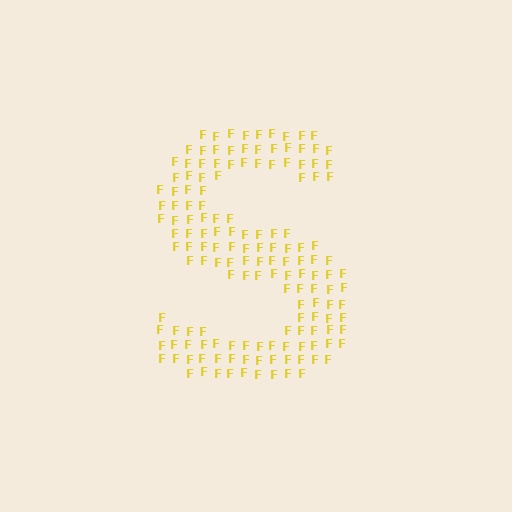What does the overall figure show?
The overall figure shows the letter S.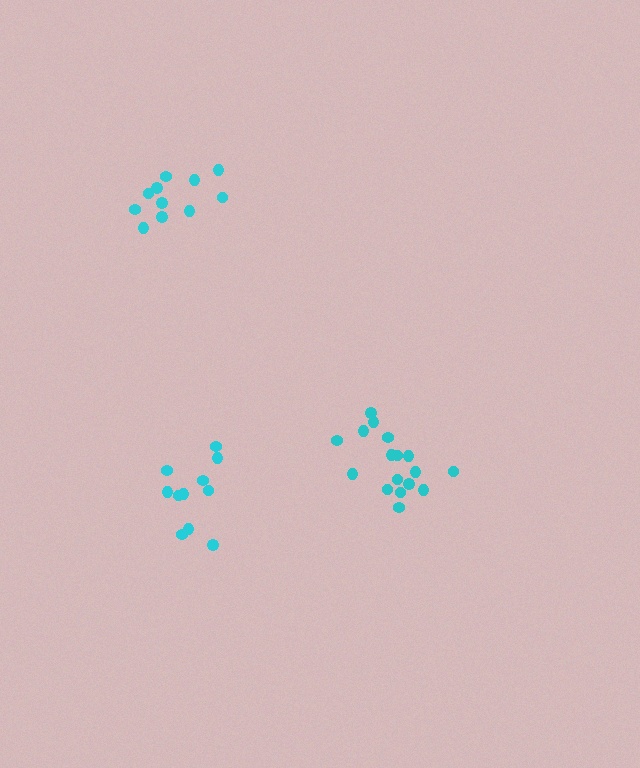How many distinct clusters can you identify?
There are 3 distinct clusters.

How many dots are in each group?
Group 1: 11 dots, Group 2: 17 dots, Group 3: 11 dots (39 total).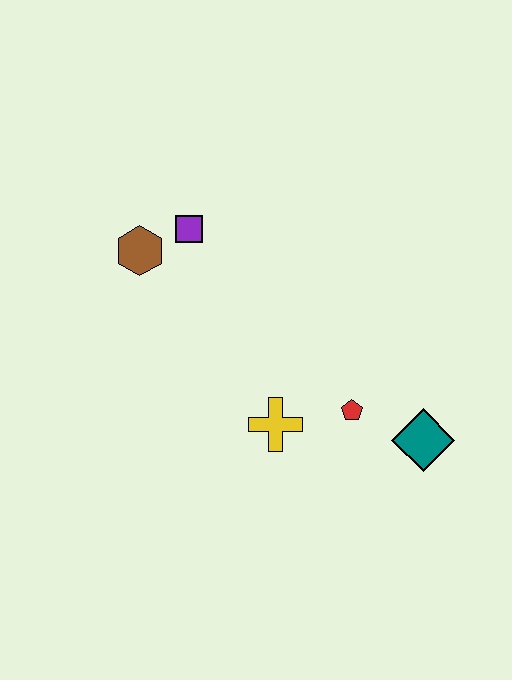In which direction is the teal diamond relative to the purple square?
The teal diamond is to the right of the purple square.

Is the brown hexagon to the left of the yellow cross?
Yes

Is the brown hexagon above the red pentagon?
Yes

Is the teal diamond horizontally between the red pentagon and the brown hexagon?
No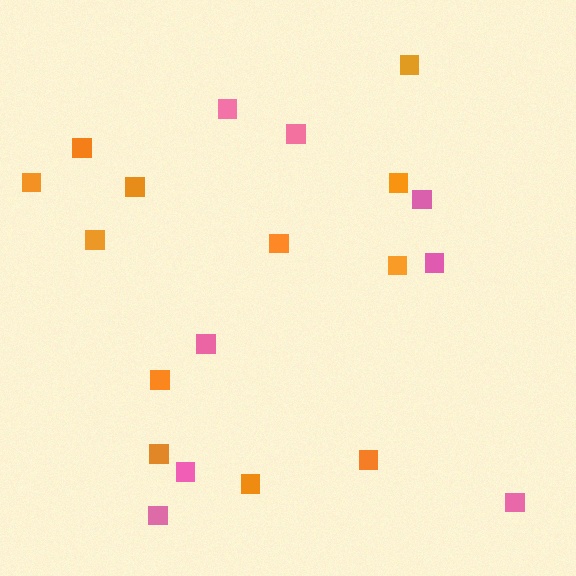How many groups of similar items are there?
There are 2 groups: one group of orange squares (12) and one group of pink squares (8).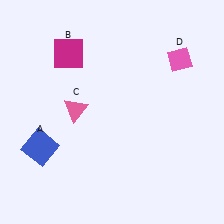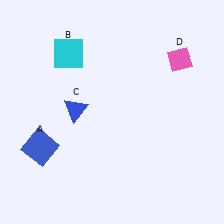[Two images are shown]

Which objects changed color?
B changed from magenta to cyan. C changed from pink to blue.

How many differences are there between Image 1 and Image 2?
There are 2 differences between the two images.